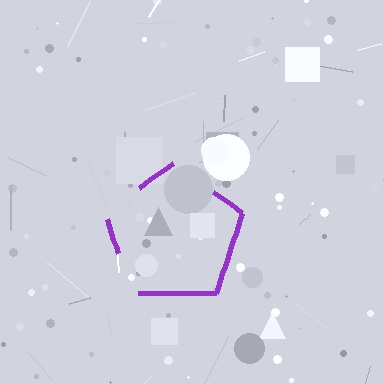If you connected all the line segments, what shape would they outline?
They would outline a pentagon.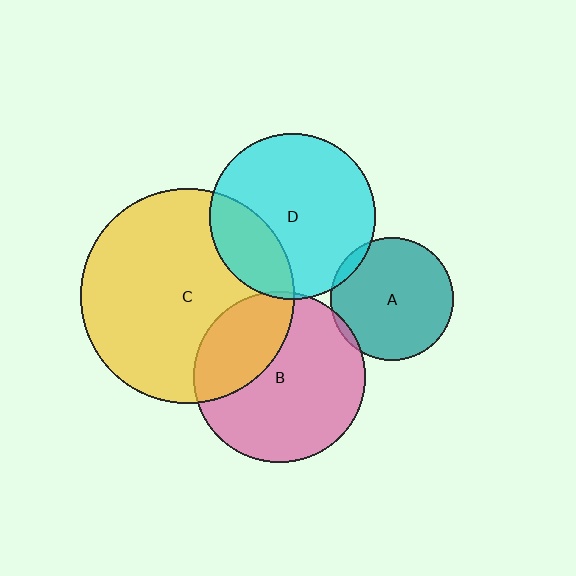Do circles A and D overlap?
Yes.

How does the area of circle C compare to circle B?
Approximately 1.6 times.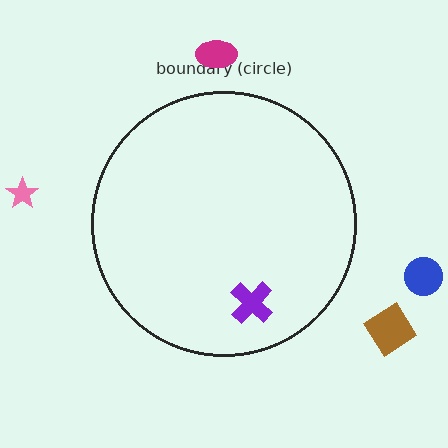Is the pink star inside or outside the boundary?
Outside.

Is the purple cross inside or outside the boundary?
Inside.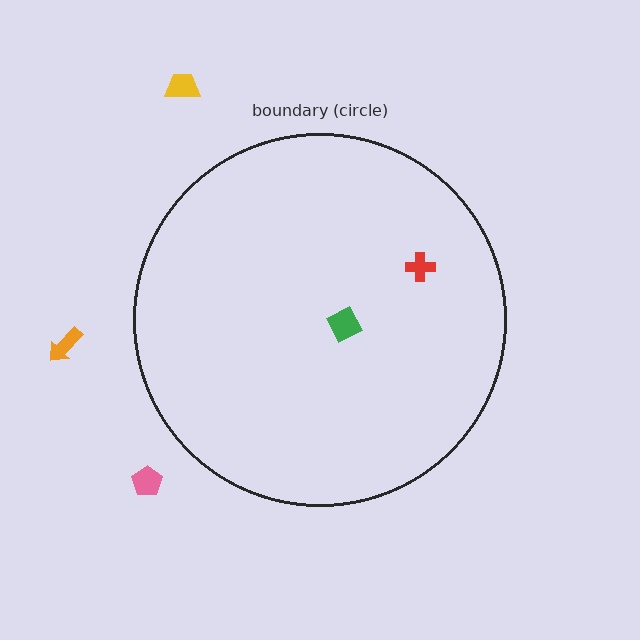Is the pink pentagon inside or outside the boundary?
Outside.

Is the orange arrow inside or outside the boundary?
Outside.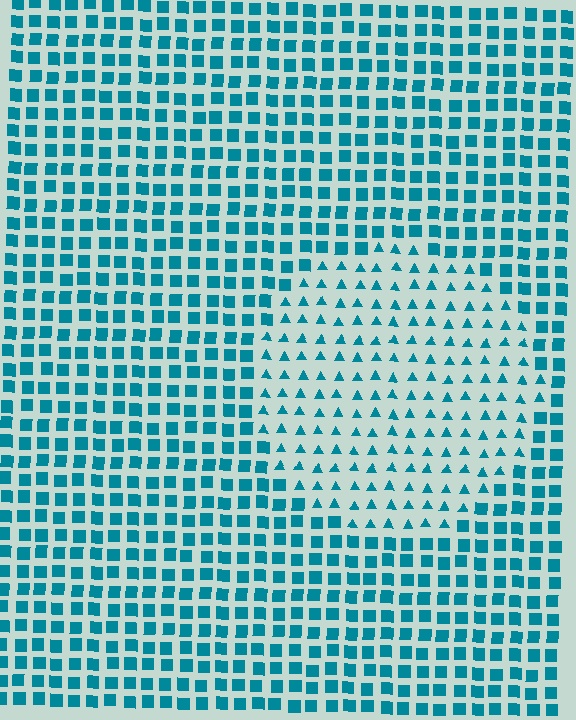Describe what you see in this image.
The image is filled with small teal elements arranged in a uniform grid. A circle-shaped region contains triangles, while the surrounding area contains squares. The boundary is defined purely by the change in element shape.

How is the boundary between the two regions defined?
The boundary is defined by a change in element shape: triangles inside vs. squares outside. All elements share the same color and spacing.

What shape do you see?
I see a circle.